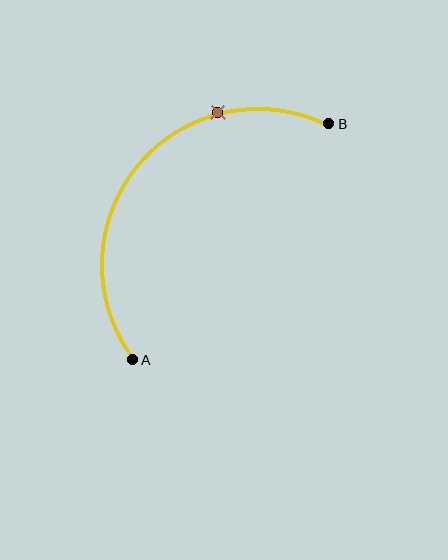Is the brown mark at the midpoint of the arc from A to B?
No. The brown mark lies on the arc but is closer to endpoint B. The arc midpoint would be at the point on the curve equidistant along the arc from both A and B.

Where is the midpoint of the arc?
The arc midpoint is the point on the curve farthest from the straight line joining A and B. It sits above and to the left of that line.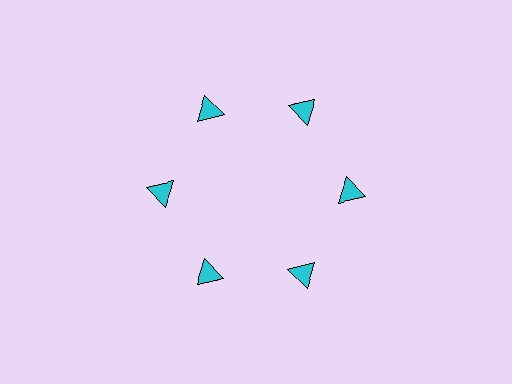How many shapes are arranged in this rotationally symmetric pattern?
There are 6 shapes, arranged in 6 groups of 1.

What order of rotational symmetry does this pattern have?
This pattern has 6-fold rotational symmetry.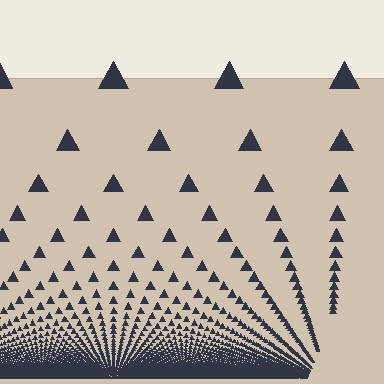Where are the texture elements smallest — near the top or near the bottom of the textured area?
Near the bottom.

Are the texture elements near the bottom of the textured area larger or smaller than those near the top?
Smaller. The gradient is inverted — elements near the bottom are smaller and denser.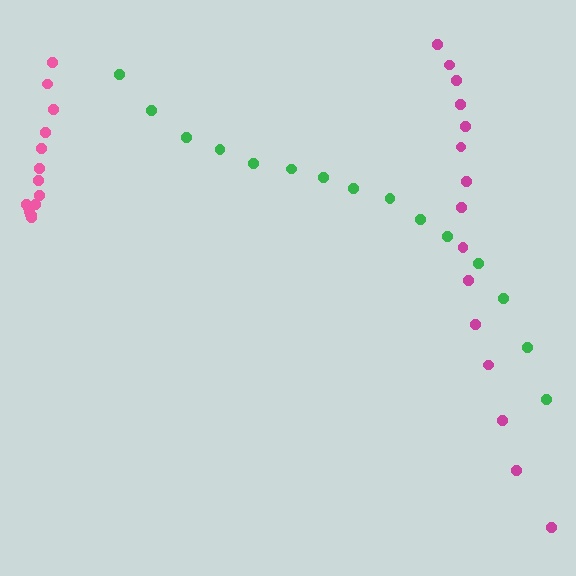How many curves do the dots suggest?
There are 3 distinct paths.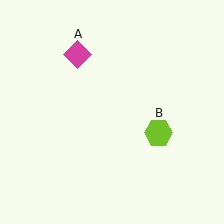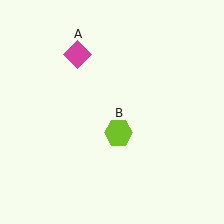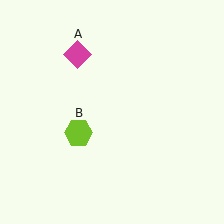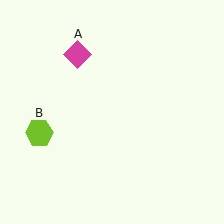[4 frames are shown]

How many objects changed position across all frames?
1 object changed position: lime hexagon (object B).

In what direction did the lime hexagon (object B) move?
The lime hexagon (object B) moved left.